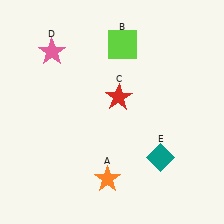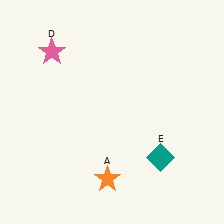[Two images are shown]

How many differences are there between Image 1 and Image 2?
There are 2 differences between the two images.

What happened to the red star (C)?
The red star (C) was removed in Image 2. It was in the top-right area of Image 1.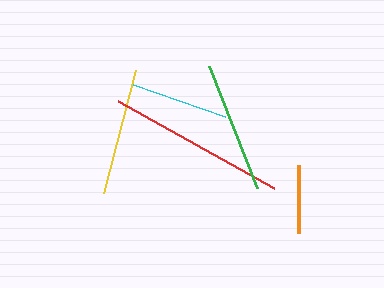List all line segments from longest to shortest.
From longest to shortest: red, green, yellow, cyan, orange.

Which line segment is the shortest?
The orange line is the shortest at approximately 67 pixels.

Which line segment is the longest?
The red line is the longest at approximately 178 pixels.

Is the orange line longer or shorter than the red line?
The red line is longer than the orange line.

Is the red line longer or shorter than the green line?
The red line is longer than the green line.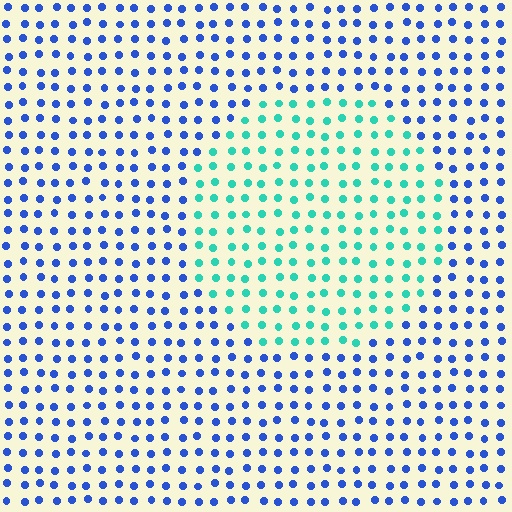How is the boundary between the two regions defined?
The boundary is defined purely by a slight shift in hue (about 57 degrees). Spacing, size, and orientation are identical on both sides.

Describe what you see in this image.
The image is filled with small blue elements in a uniform arrangement. A circle-shaped region is visible where the elements are tinted to a slightly different hue, forming a subtle color boundary.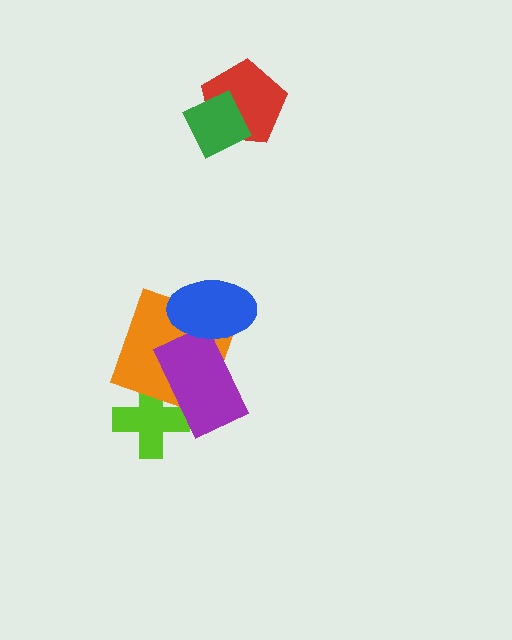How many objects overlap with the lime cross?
2 objects overlap with the lime cross.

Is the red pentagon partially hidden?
Yes, it is partially covered by another shape.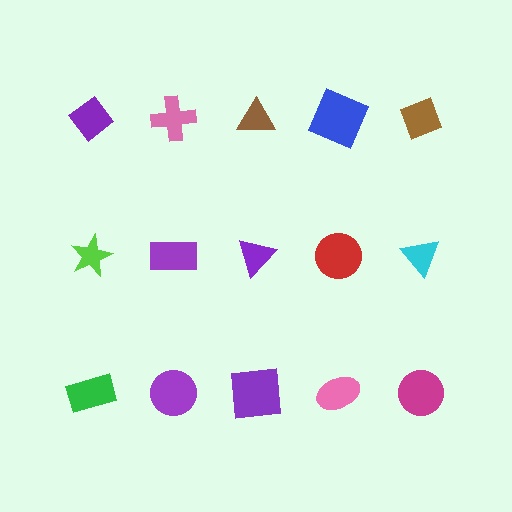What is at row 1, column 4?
A blue square.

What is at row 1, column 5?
A brown diamond.